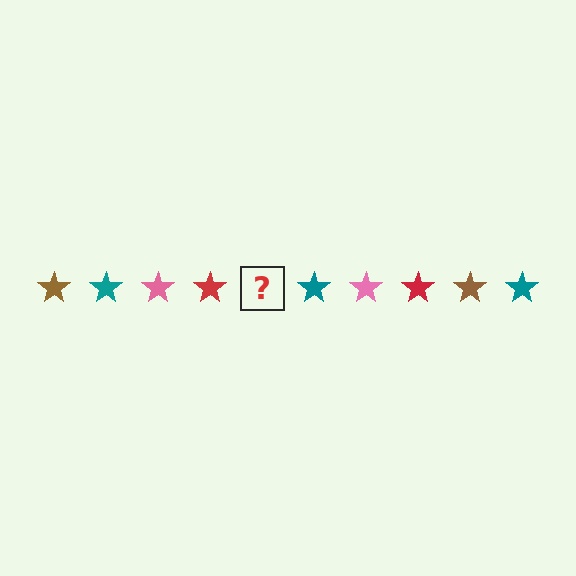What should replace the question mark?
The question mark should be replaced with a brown star.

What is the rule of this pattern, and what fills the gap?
The rule is that the pattern cycles through brown, teal, pink, red stars. The gap should be filled with a brown star.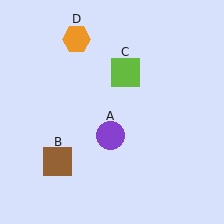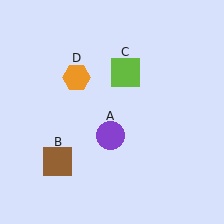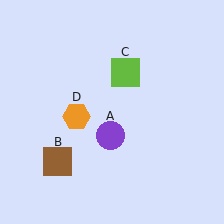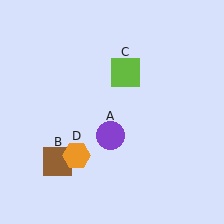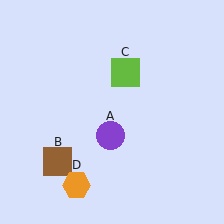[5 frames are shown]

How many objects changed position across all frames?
1 object changed position: orange hexagon (object D).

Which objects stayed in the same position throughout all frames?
Purple circle (object A) and brown square (object B) and lime square (object C) remained stationary.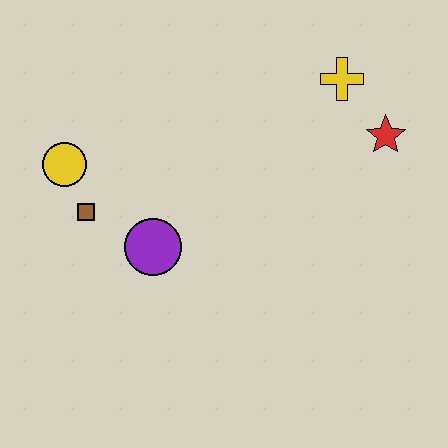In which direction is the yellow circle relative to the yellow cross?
The yellow circle is to the left of the yellow cross.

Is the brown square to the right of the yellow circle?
Yes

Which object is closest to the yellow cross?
The red star is closest to the yellow cross.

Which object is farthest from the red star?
The yellow circle is farthest from the red star.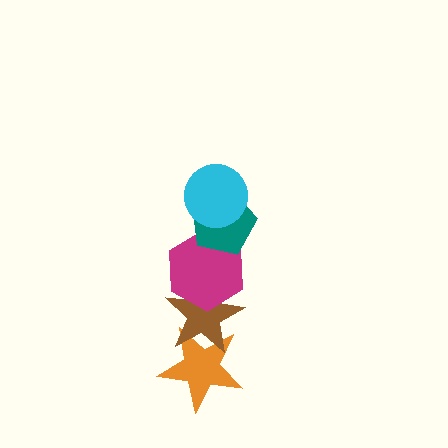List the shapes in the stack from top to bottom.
From top to bottom: the cyan circle, the teal pentagon, the magenta hexagon, the brown star, the orange star.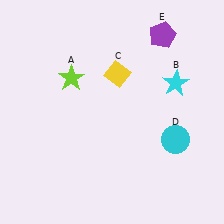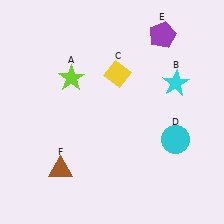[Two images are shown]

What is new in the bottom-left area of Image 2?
A brown triangle (F) was added in the bottom-left area of Image 2.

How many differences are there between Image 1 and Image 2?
There is 1 difference between the two images.